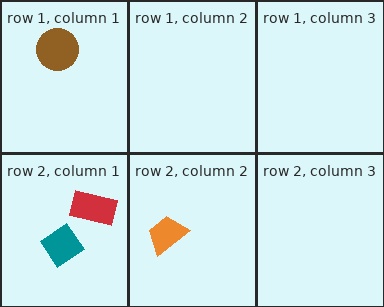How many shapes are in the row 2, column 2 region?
1.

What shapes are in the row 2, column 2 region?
The orange trapezoid.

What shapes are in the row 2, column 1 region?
The teal diamond, the red rectangle.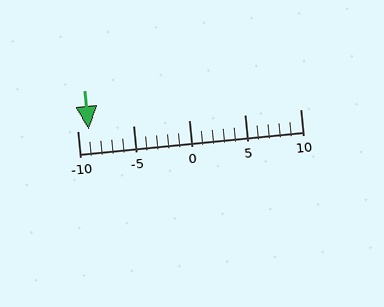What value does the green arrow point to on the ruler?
The green arrow points to approximately -9.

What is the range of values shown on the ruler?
The ruler shows values from -10 to 10.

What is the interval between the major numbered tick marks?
The major tick marks are spaced 5 units apart.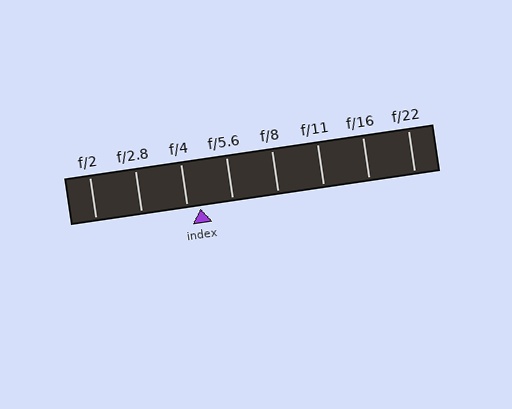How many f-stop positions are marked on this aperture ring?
There are 8 f-stop positions marked.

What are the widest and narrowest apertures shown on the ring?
The widest aperture shown is f/2 and the narrowest is f/22.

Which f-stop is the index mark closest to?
The index mark is closest to f/4.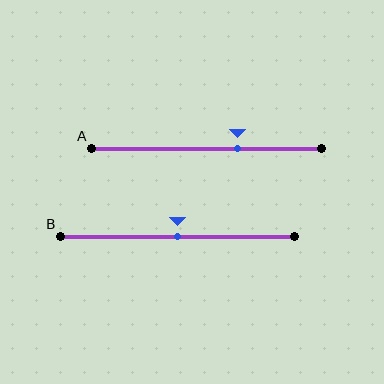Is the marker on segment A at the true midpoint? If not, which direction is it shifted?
No, the marker on segment A is shifted to the right by about 14% of the segment length.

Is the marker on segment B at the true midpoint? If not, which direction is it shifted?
Yes, the marker on segment B is at the true midpoint.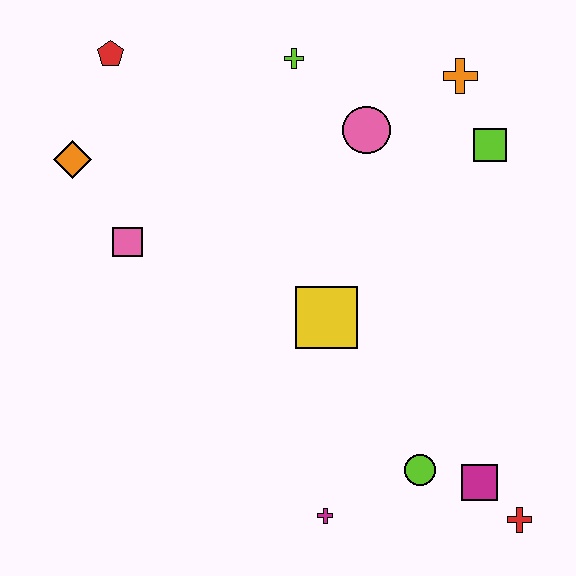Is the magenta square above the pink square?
No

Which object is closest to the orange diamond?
The pink square is closest to the orange diamond.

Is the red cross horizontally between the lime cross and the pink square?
No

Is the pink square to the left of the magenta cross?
Yes